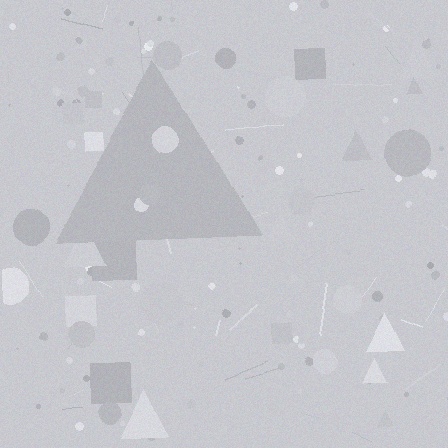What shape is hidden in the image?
A triangle is hidden in the image.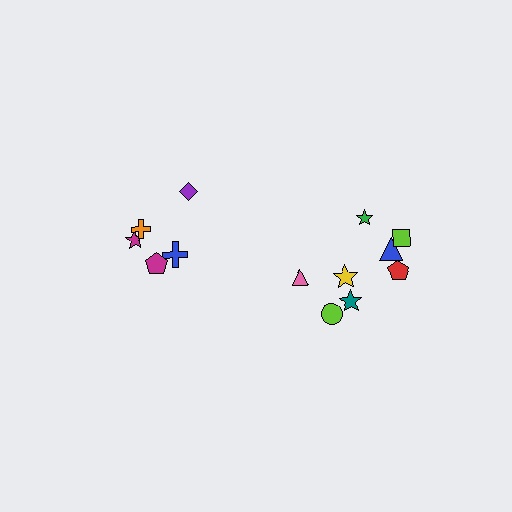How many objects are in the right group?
There are 8 objects.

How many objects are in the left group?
There are 5 objects.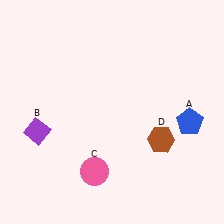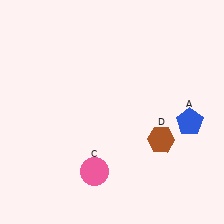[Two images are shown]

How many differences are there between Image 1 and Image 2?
There is 1 difference between the two images.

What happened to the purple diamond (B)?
The purple diamond (B) was removed in Image 2. It was in the bottom-left area of Image 1.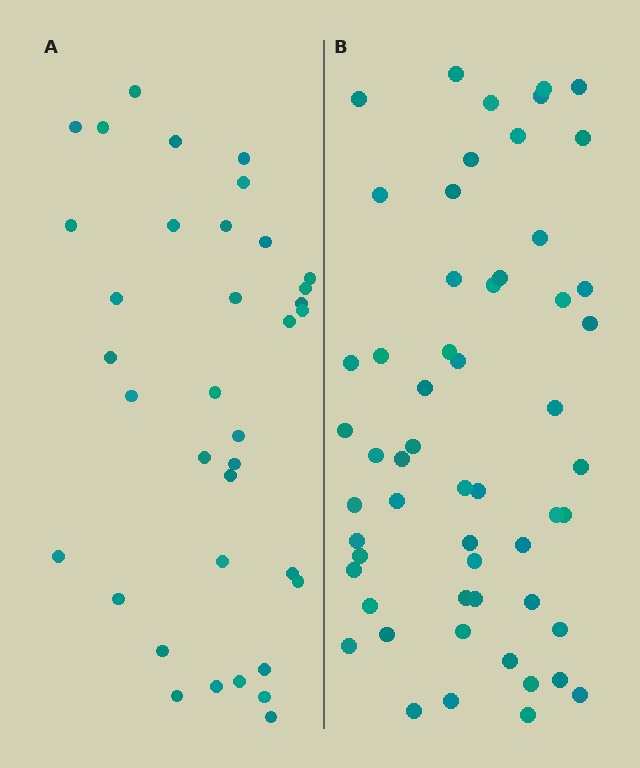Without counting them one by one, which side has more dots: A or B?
Region B (the right region) has more dots.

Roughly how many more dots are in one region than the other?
Region B has approximately 20 more dots than region A.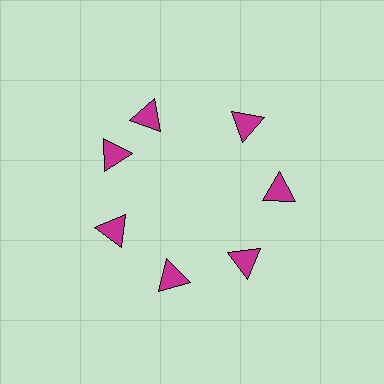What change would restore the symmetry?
The symmetry would be restored by rotating it back into even spacing with its neighbors so that all 7 triangles sit at equal angles and equal distance from the center.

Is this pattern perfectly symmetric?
No. The 7 magenta triangles are arranged in a ring, but one element near the 12 o'clock position is rotated out of alignment along the ring, breaking the 7-fold rotational symmetry.